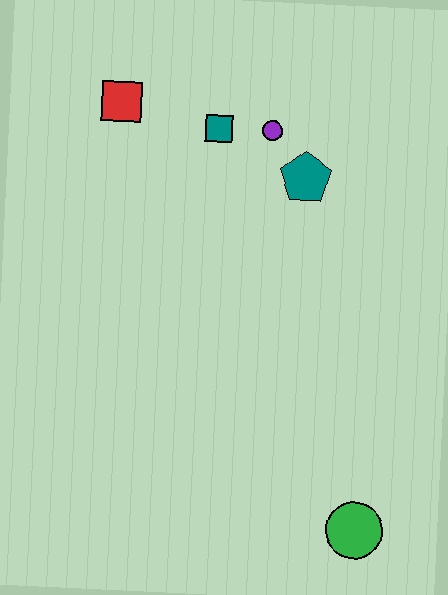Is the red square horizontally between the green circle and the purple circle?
No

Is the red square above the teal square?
Yes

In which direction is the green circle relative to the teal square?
The green circle is below the teal square.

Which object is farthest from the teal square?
The green circle is farthest from the teal square.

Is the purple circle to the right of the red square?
Yes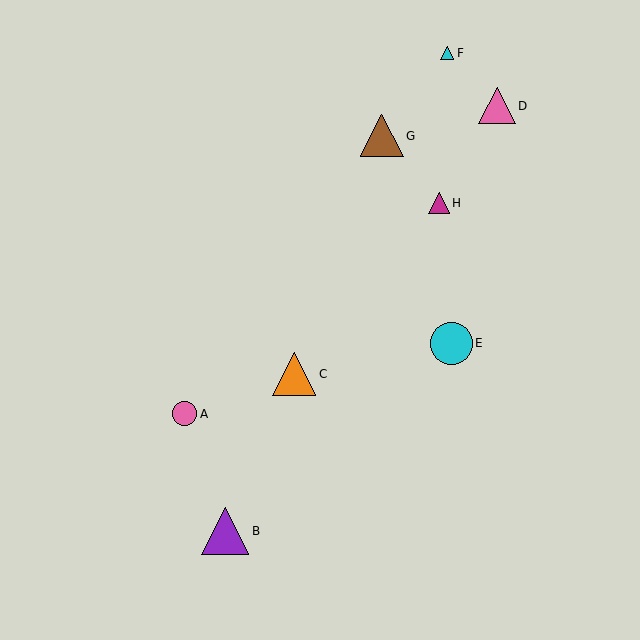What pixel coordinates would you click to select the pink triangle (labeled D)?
Click at (497, 106) to select the pink triangle D.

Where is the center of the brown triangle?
The center of the brown triangle is at (382, 136).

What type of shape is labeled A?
Shape A is a pink circle.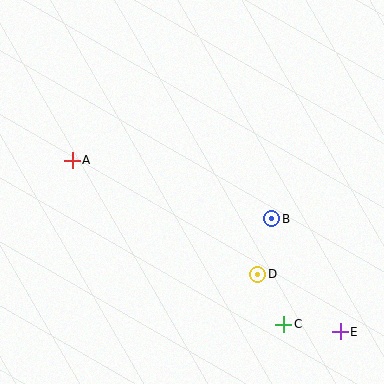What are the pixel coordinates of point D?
Point D is at (258, 274).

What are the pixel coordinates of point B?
Point B is at (272, 219).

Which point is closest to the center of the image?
Point B at (272, 219) is closest to the center.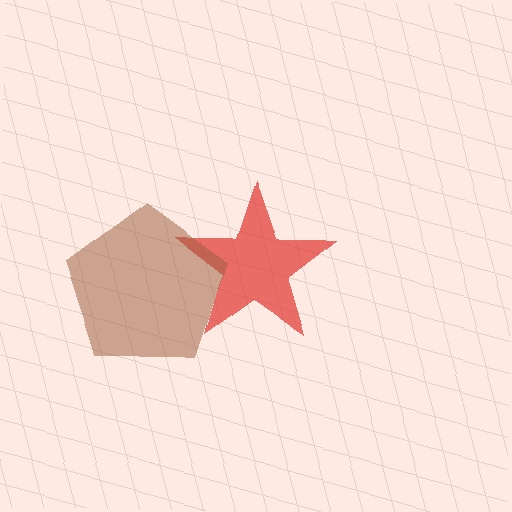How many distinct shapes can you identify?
There are 2 distinct shapes: a red star, a brown pentagon.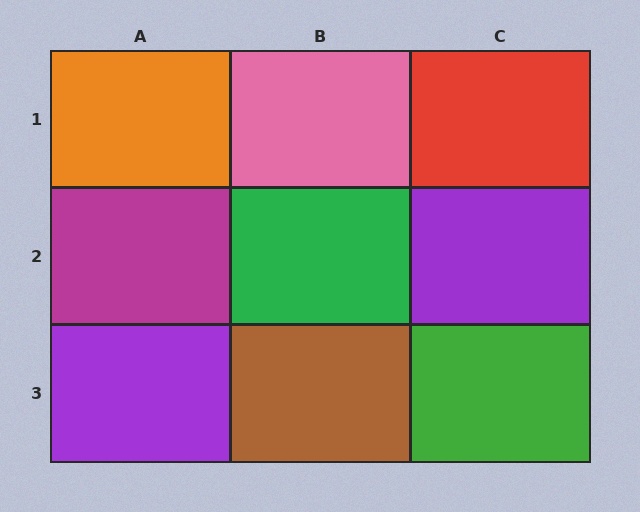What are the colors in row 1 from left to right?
Orange, pink, red.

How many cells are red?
1 cell is red.